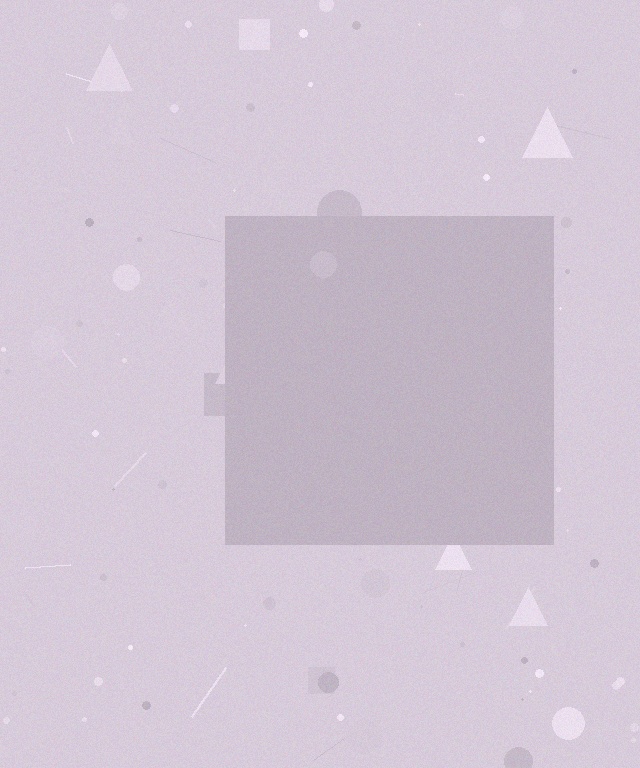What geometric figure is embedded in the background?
A square is embedded in the background.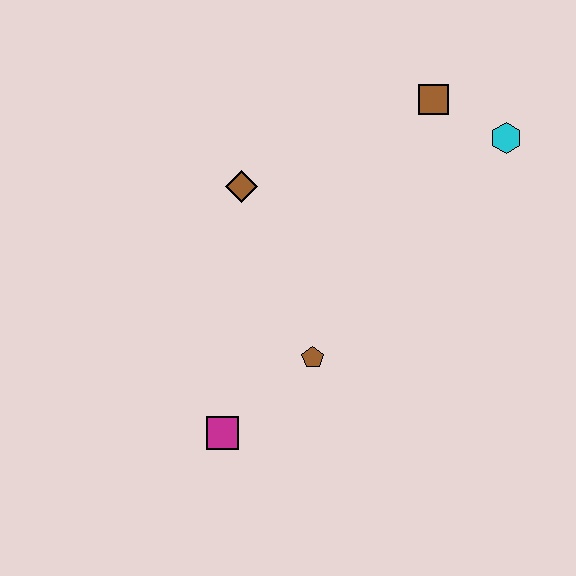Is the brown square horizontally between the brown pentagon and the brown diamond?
No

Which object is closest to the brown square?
The cyan hexagon is closest to the brown square.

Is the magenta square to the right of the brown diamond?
No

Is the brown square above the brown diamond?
Yes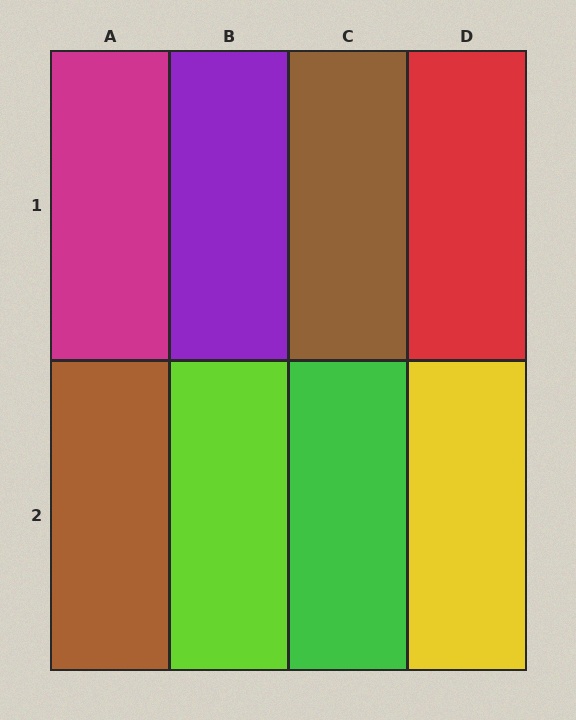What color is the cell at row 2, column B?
Lime.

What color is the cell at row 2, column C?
Green.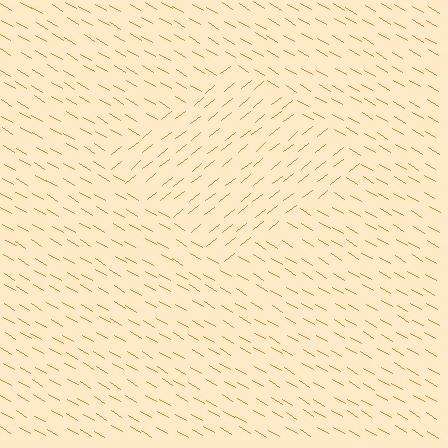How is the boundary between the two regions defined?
The boundary is defined purely by a change in line orientation (approximately 68 degrees difference). All lines are the same color and thickness.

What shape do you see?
I see a diamond.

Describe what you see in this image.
The image is filled with small orange line segments. A diamond region in the image has lines oriented differently from the surrounding lines, creating a visible texture boundary.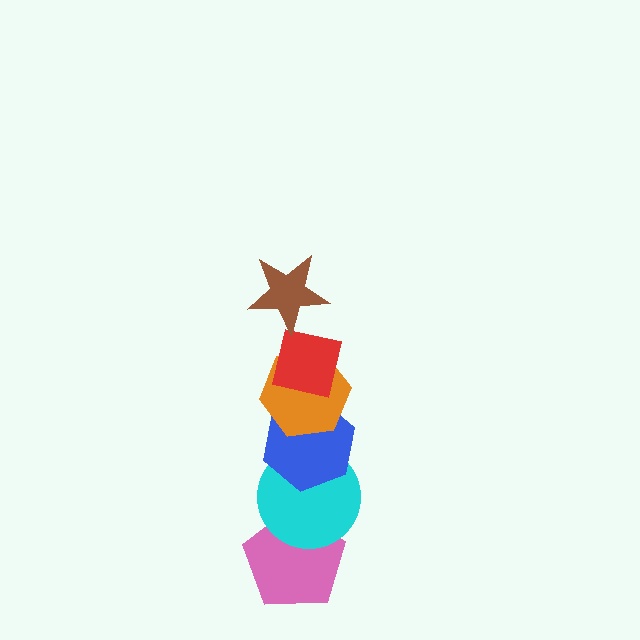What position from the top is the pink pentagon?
The pink pentagon is 6th from the top.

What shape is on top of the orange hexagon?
The red square is on top of the orange hexagon.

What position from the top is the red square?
The red square is 2nd from the top.